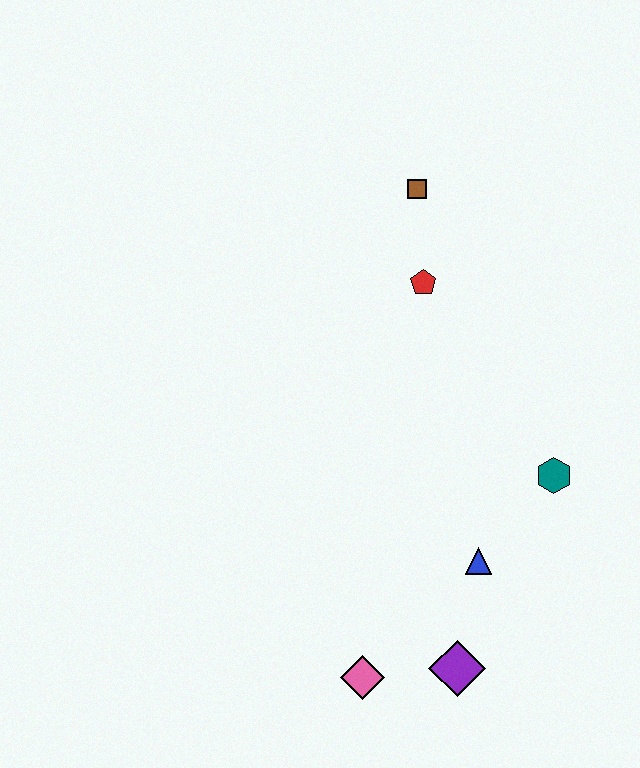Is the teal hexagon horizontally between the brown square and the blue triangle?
No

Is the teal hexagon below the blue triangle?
No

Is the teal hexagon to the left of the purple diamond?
No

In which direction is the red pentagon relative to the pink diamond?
The red pentagon is above the pink diamond.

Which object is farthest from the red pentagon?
The pink diamond is farthest from the red pentagon.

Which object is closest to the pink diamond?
The purple diamond is closest to the pink diamond.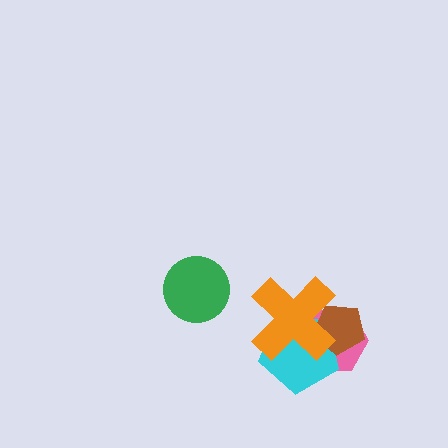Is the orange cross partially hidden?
No, no other shape covers it.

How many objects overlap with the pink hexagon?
3 objects overlap with the pink hexagon.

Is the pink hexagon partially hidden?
Yes, it is partially covered by another shape.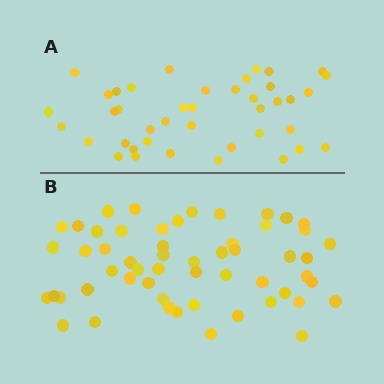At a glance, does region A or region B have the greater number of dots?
Region B (the bottom region) has more dots.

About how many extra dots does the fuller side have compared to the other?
Region B has approximately 15 more dots than region A.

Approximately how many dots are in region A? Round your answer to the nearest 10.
About 40 dots. (The exact count is 41, which rounds to 40.)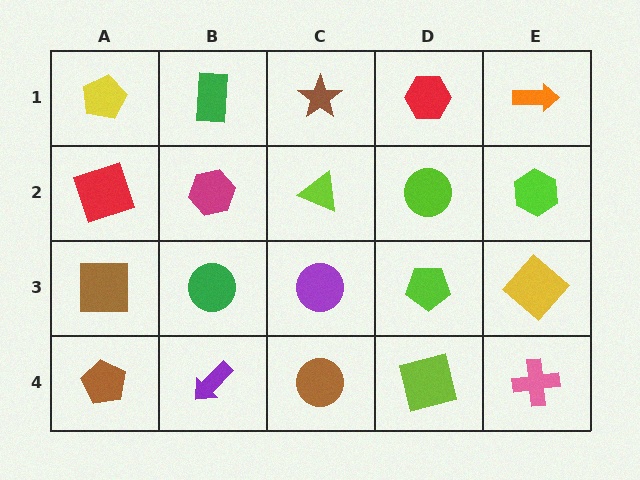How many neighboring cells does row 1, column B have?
3.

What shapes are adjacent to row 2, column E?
An orange arrow (row 1, column E), a yellow diamond (row 3, column E), a lime circle (row 2, column D).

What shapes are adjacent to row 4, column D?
A lime pentagon (row 3, column D), a brown circle (row 4, column C), a pink cross (row 4, column E).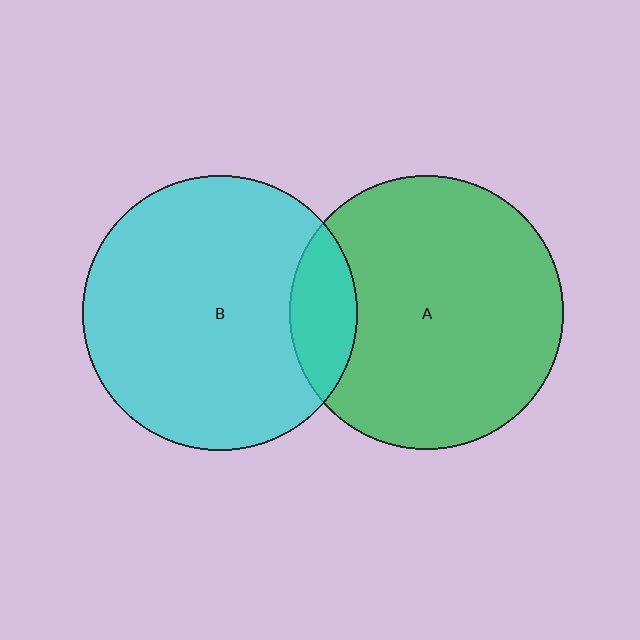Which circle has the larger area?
Circle B (cyan).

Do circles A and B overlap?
Yes.